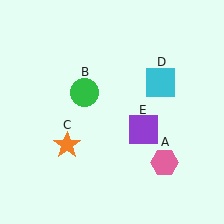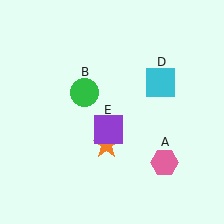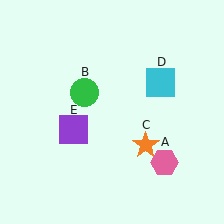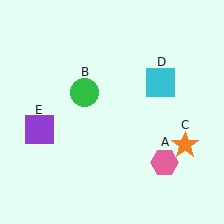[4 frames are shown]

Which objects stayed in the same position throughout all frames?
Pink hexagon (object A) and green circle (object B) and cyan square (object D) remained stationary.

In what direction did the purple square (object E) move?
The purple square (object E) moved left.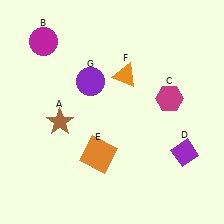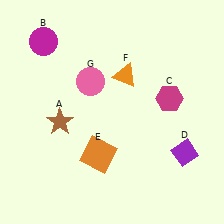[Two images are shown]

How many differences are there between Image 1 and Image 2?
There is 1 difference between the two images.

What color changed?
The circle (G) changed from purple in Image 1 to pink in Image 2.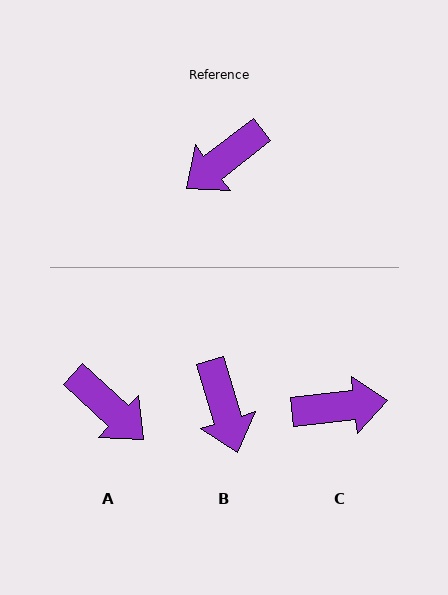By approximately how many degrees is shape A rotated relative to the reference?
Approximately 99 degrees counter-clockwise.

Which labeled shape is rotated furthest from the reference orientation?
C, about 149 degrees away.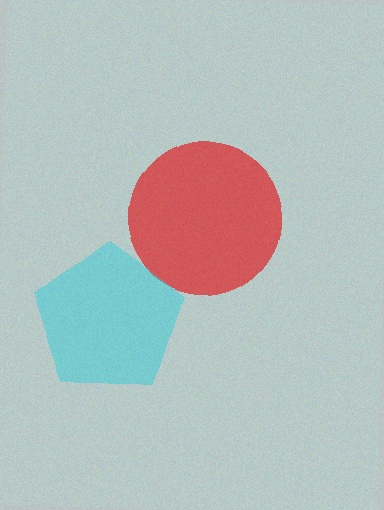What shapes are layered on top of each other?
The layered shapes are: a red circle, a cyan pentagon.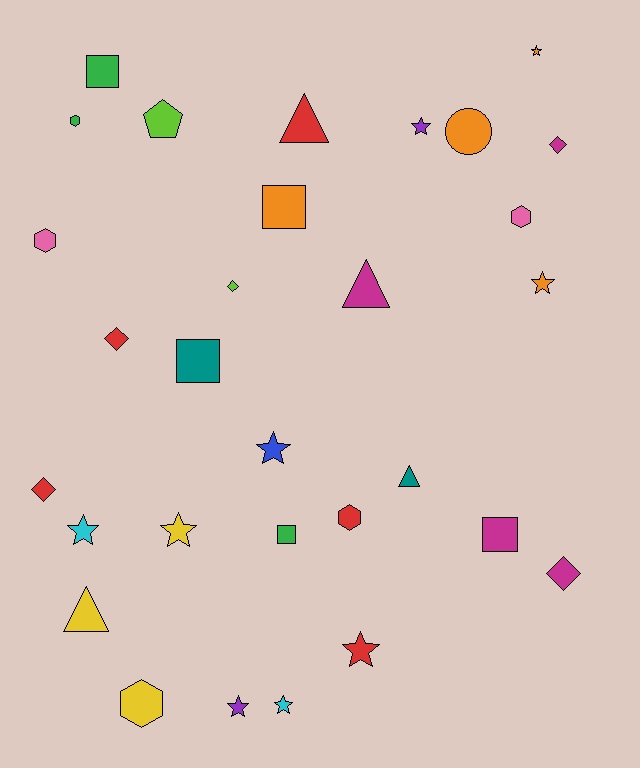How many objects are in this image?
There are 30 objects.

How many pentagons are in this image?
There is 1 pentagon.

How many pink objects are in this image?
There are 2 pink objects.